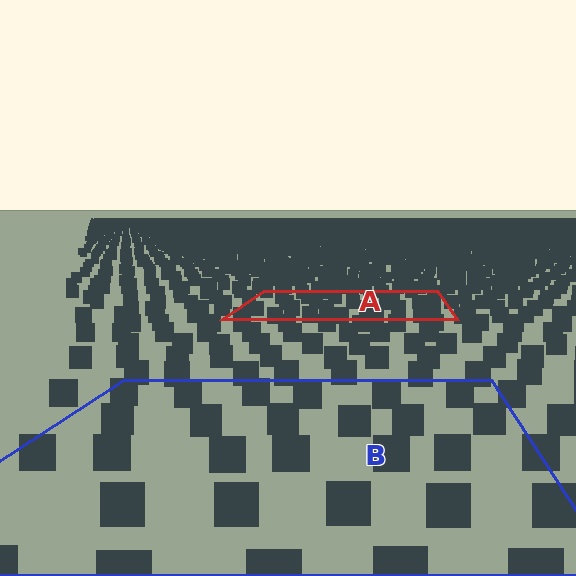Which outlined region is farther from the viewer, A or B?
Region A is farther from the viewer — the texture elements inside it appear smaller and more densely packed.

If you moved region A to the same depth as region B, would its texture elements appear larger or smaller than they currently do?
They would appear larger. At a closer depth, the same texture elements are projected at a bigger on-screen size.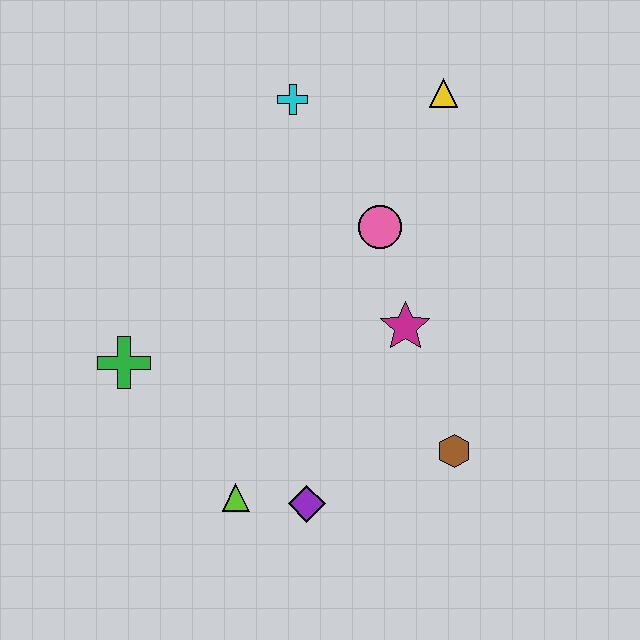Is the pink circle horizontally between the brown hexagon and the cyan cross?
Yes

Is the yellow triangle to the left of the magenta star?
No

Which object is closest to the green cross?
The lime triangle is closest to the green cross.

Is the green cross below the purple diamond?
No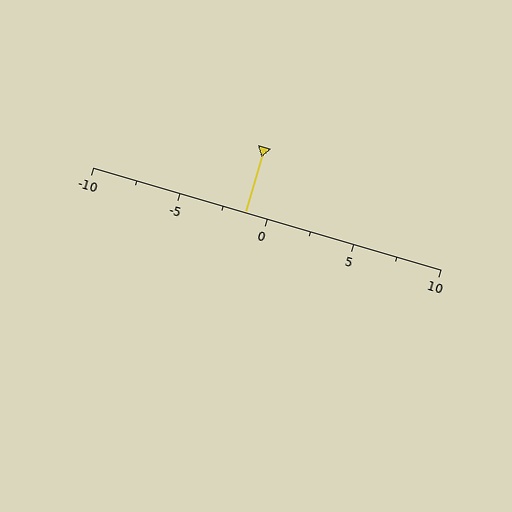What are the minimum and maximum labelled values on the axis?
The axis runs from -10 to 10.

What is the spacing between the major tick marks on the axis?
The major ticks are spaced 5 apart.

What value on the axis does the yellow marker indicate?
The marker indicates approximately -1.2.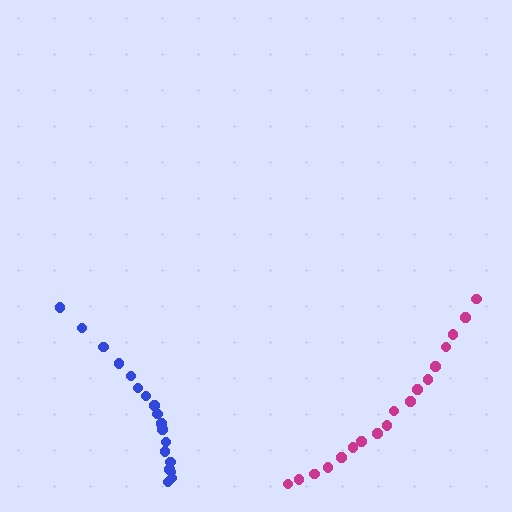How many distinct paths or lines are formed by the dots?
There are 2 distinct paths.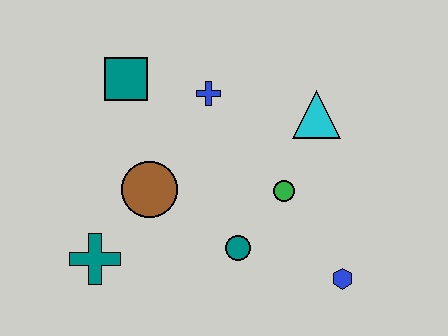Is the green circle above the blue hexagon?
Yes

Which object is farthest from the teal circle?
The teal square is farthest from the teal circle.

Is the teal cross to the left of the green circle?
Yes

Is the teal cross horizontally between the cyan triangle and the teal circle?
No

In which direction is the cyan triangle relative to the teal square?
The cyan triangle is to the right of the teal square.